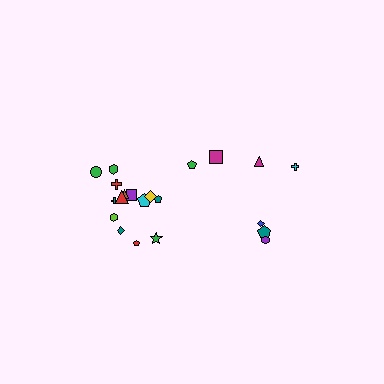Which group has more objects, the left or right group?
The left group.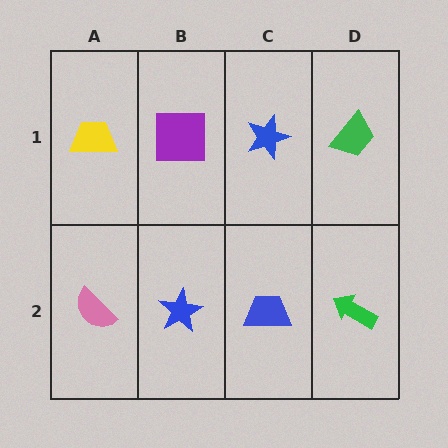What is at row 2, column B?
A blue star.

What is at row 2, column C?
A blue trapezoid.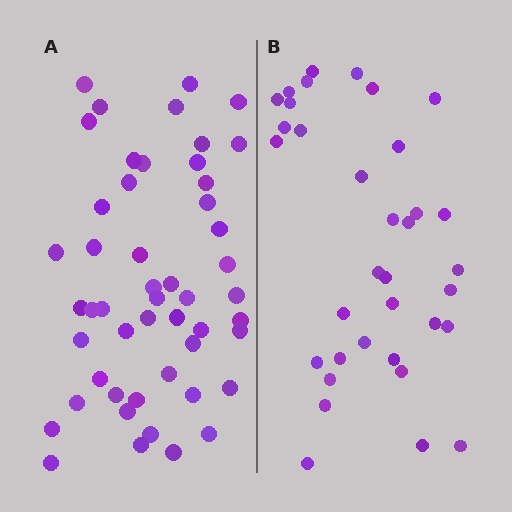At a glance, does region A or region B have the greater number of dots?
Region A (the left region) has more dots.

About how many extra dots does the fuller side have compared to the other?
Region A has approximately 15 more dots than region B.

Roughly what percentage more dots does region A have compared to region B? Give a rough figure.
About 45% more.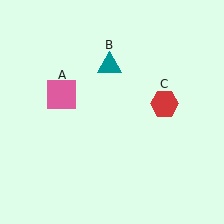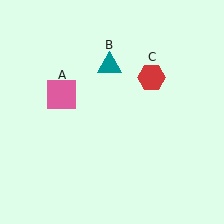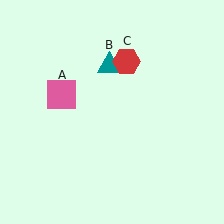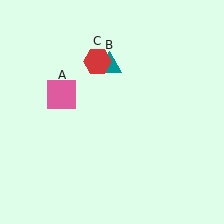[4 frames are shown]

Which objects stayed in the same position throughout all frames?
Pink square (object A) and teal triangle (object B) remained stationary.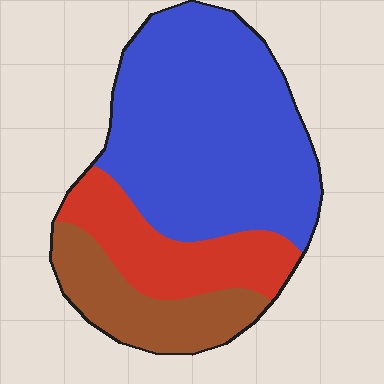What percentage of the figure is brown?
Brown takes up about one fifth (1/5) of the figure.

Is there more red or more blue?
Blue.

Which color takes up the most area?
Blue, at roughly 60%.